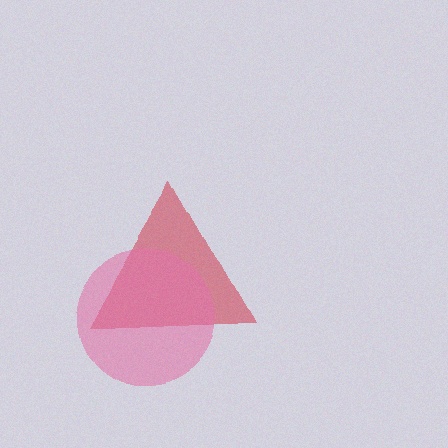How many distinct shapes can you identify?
There are 2 distinct shapes: a red triangle, a pink circle.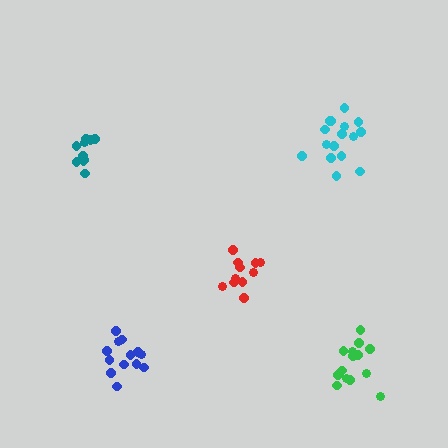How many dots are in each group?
Group 1: 11 dots, Group 2: 16 dots, Group 3: 14 dots, Group 4: 10 dots, Group 5: 13 dots (64 total).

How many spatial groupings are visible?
There are 5 spatial groupings.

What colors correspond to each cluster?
The clusters are colored: red, cyan, green, teal, blue.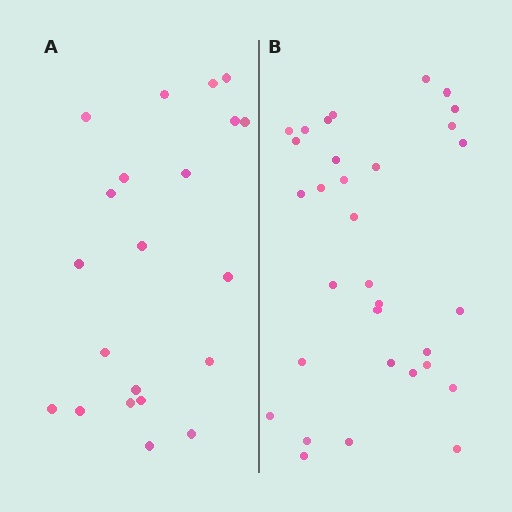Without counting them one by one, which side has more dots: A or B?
Region B (the right region) has more dots.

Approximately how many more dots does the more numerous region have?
Region B has roughly 12 or so more dots than region A.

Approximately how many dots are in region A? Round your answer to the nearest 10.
About 20 dots. (The exact count is 21, which rounds to 20.)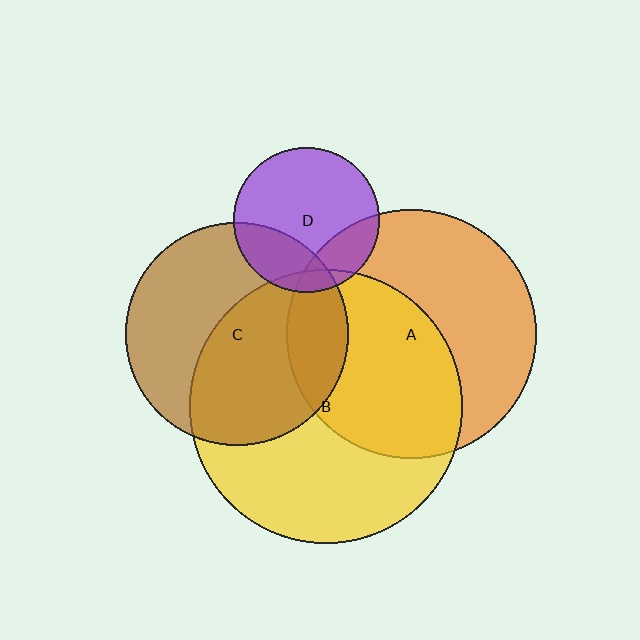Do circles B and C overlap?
Yes.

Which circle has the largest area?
Circle B (yellow).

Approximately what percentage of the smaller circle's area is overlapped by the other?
Approximately 55%.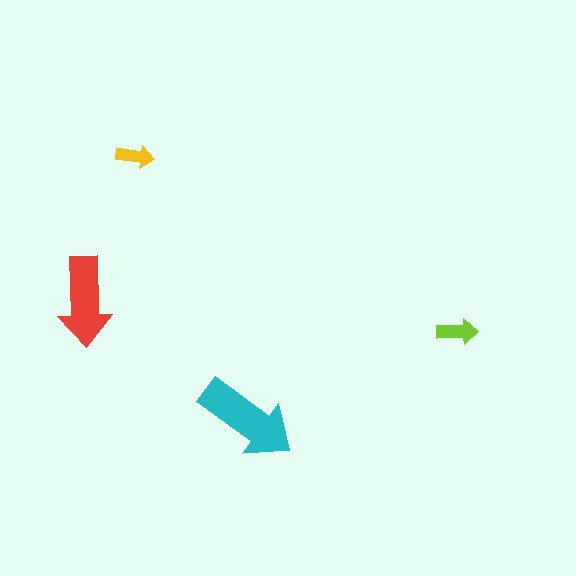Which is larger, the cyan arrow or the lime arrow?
The cyan one.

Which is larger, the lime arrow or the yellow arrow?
The lime one.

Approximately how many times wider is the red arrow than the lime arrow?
About 2 times wider.